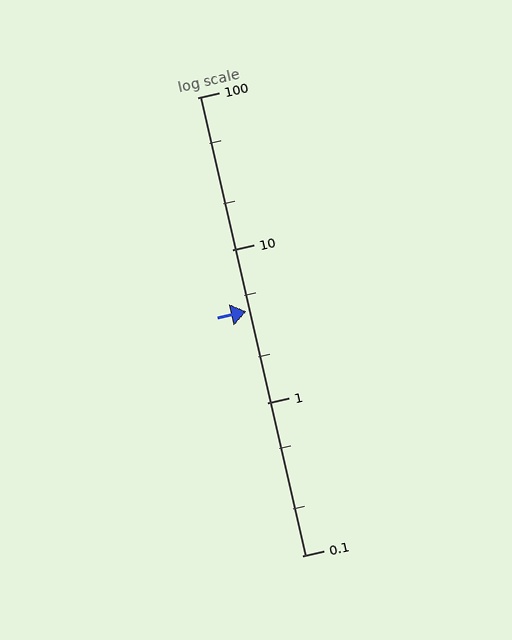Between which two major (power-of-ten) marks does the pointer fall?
The pointer is between 1 and 10.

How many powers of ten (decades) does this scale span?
The scale spans 3 decades, from 0.1 to 100.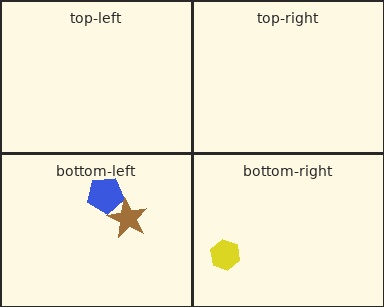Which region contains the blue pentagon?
The bottom-left region.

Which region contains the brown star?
The bottom-left region.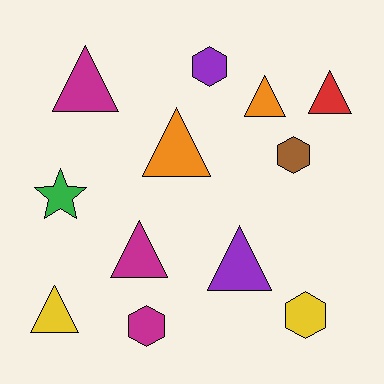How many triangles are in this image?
There are 7 triangles.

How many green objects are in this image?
There is 1 green object.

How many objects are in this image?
There are 12 objects.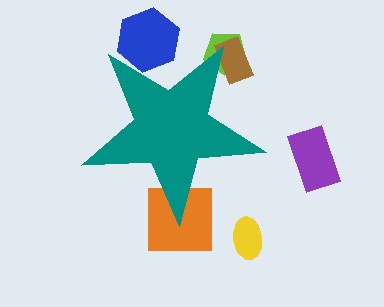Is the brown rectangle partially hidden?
Yes, the brown rectangle is partially hidden behind the teal star.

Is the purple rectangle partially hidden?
No, the purple rectangle is fully visible.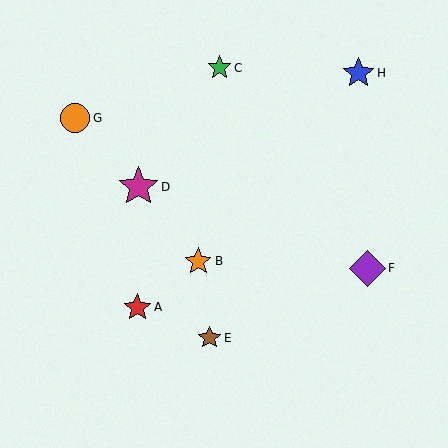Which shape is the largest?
The magenta star (labeled D) is the largest.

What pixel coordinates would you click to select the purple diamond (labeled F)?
Click at (367, 268) to select the purple diamond F.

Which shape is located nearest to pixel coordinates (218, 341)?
The brown star (labeled E) at (209, 338) is nearest to that location.